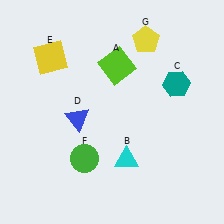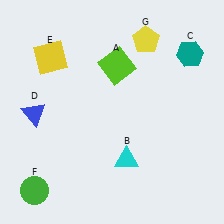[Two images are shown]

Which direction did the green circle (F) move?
The green circle (F) moved left.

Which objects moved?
The objects that moved are: the teal hexagon (C), the blue triangle (D), the green circle (F).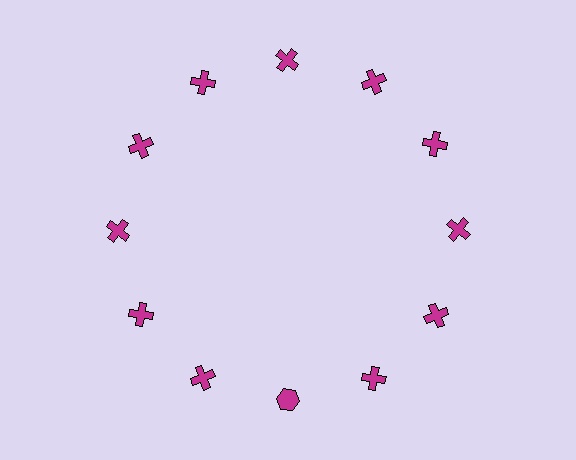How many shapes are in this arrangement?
There are 12 shapes arranged in a ring pattern.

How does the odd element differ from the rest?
It has a different shape: hexagon instead of cross.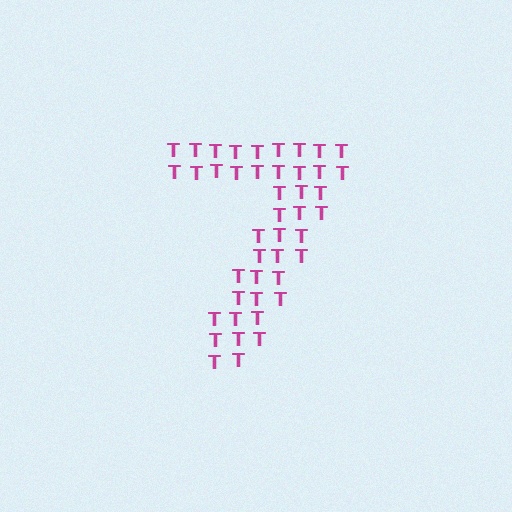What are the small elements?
The small elements are letter T's.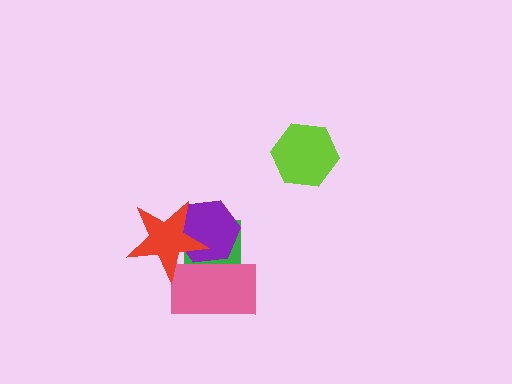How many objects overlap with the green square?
3 objects overlap with the green square.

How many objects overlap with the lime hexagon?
0 objects overlap with the lime hexagon.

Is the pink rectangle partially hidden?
Yes, it is partially covered by another shape.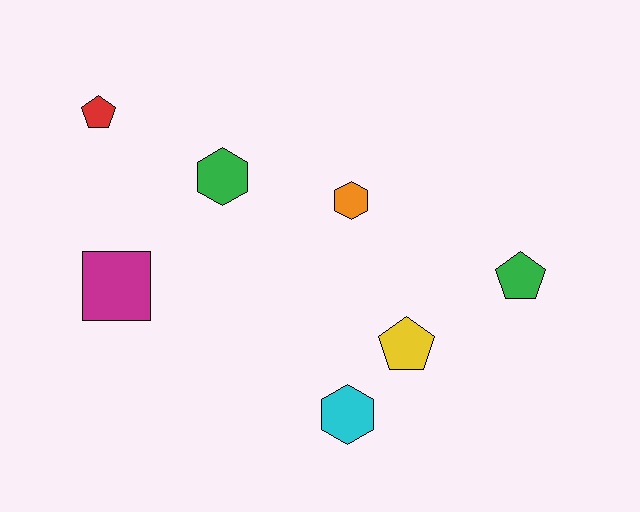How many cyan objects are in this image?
There is 1 cyan object.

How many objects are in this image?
There are 7 objects.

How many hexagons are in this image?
There are 3 hexagons.